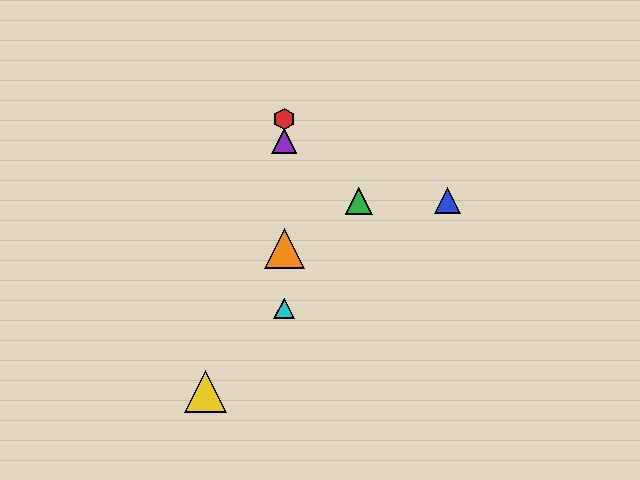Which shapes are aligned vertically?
The red hexagon, the purple triangle, the orange triangle, the cyan triangle are aligned vertically.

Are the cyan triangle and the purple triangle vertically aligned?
Yes, both are at x≈284.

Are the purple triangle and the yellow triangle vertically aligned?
No, the purple triangle is at x≈284 and the yellow triangle is at x≈206.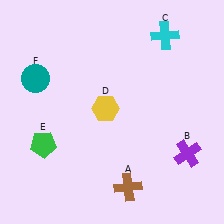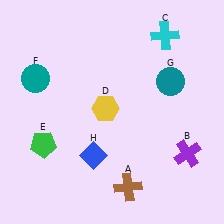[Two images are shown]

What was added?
A teal circle (G), a blue diamond (H) were added in Image 2.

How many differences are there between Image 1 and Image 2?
There are 2 differences between the two images.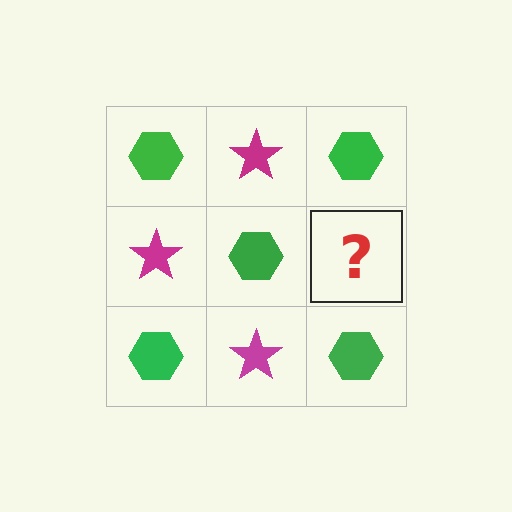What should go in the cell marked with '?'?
The missing cell should contain a magenta star.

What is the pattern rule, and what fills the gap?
The rule is that it alternates green hexagon and magenta star in a checkerboard pattern. The gap should be filled with a magenta star.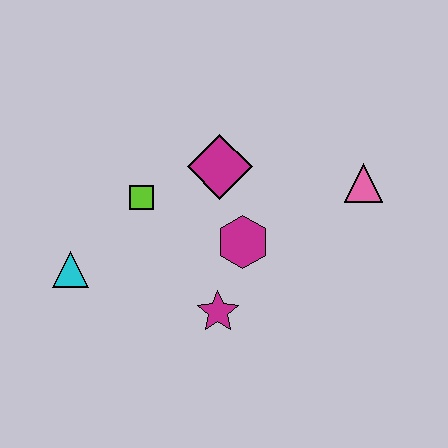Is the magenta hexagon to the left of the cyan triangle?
No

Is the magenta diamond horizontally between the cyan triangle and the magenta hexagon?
Yes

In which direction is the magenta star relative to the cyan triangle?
The magenta star is to the right of the cyan triangle.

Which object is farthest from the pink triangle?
The cyan triangle is farthest from the pink triangle.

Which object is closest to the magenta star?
The magenta hexagon is closest to the magenta star.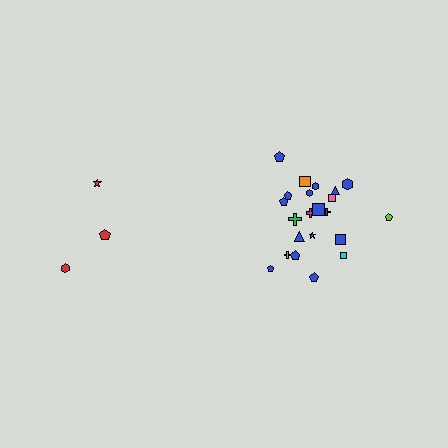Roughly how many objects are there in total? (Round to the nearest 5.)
Roughly 25 objects in total.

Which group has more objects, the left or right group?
The right group.